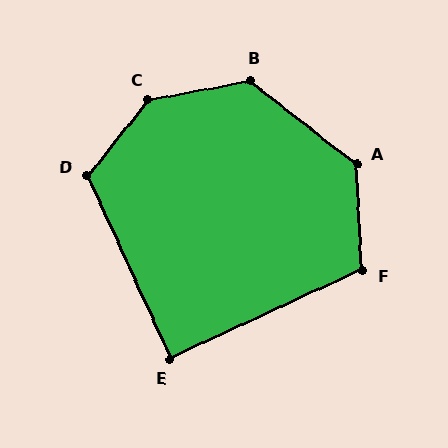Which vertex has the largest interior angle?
C, at approximately 140 degrees.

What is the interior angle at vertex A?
Approximately 131 degrees (obtuse).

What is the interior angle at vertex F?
Approximately 112 degrees (obtuse).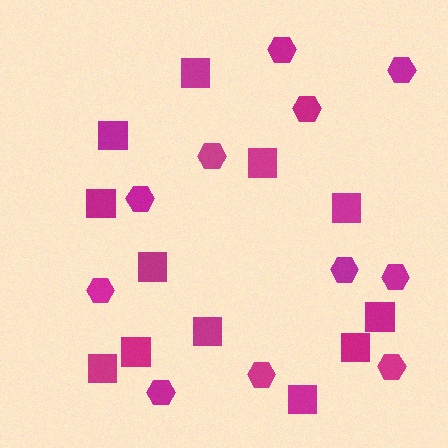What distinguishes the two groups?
There are 2 groups: one group of squares (12) and one group of hexagons (11).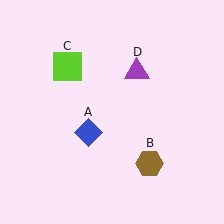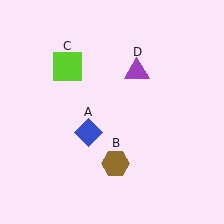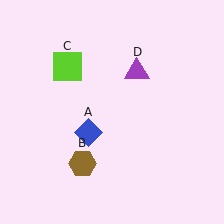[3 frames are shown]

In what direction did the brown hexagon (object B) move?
The brown hexagon (object B) moved left.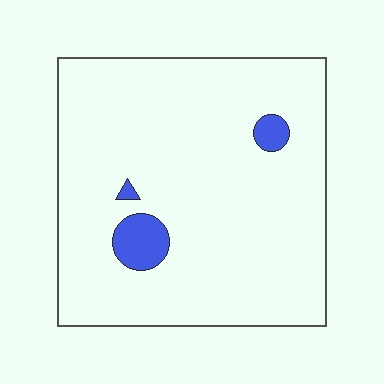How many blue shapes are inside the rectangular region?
3.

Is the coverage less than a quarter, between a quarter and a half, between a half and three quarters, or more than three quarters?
Less than a quarter.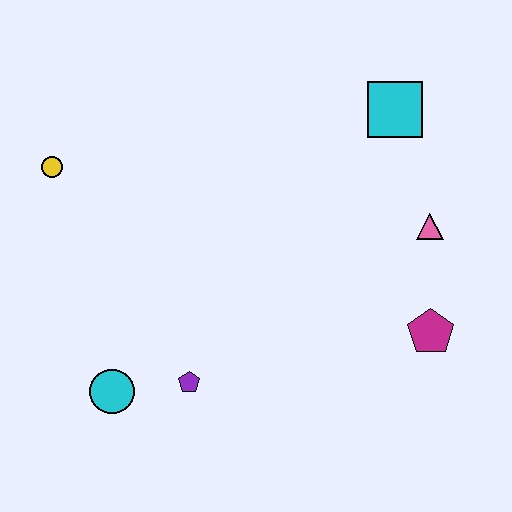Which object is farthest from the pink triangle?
The yellow circle is farthest from the pink triangle.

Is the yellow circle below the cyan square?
Yes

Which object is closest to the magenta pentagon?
The pink triangle is closest to the magenta pentagon.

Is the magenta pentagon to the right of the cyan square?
Yes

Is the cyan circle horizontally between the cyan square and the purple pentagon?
No